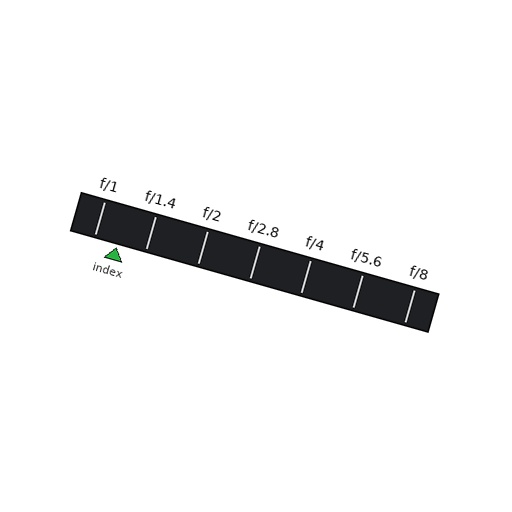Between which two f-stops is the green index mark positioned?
The index mark is between f/1 and f/1.4.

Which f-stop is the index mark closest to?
The index mark is closest to f/1.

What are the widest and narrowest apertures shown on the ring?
The widest aperture shown is f/1 and the narrowest is f/8.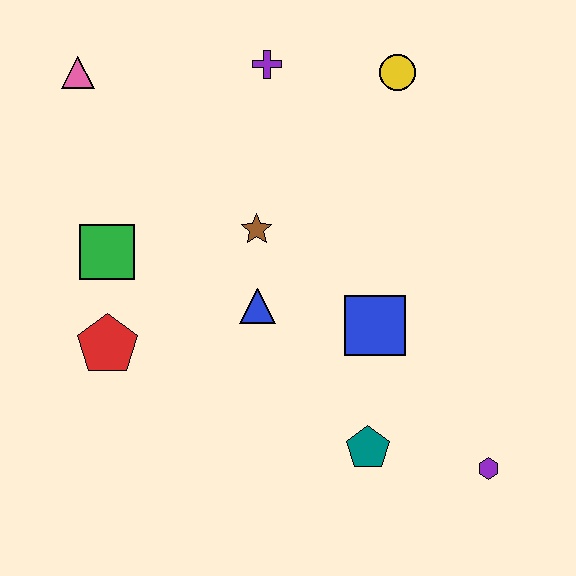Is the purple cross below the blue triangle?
No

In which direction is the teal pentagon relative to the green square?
The teal pentagon is to the right of the green square.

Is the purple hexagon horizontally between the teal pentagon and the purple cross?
No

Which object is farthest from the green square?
The purple hexagon is farthest from the green square.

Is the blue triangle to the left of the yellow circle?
Yes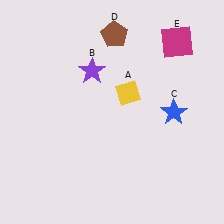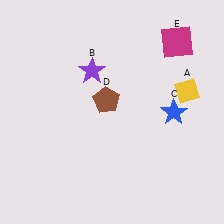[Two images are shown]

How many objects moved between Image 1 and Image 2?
2 objects moved between the two images.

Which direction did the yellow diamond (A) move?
The yellow diamond (A) moved right.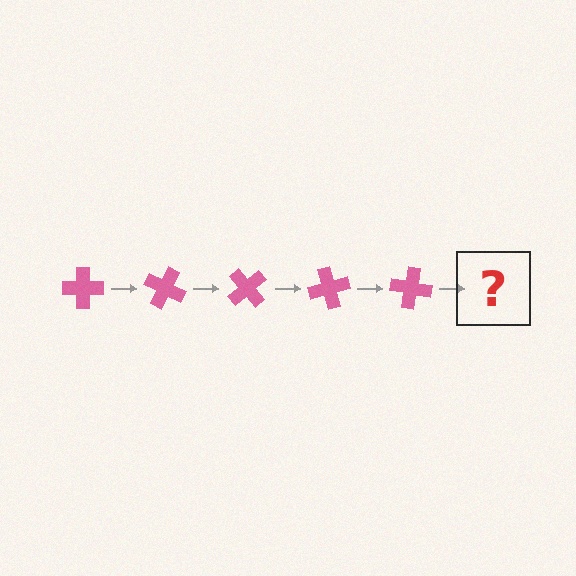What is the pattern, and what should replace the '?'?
The pattern is that the cross rotates 25 degrees each step. The '?' should be a pink cross rotated 125 degrees.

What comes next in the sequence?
The next element should be a pink cross rotated 125 degrees.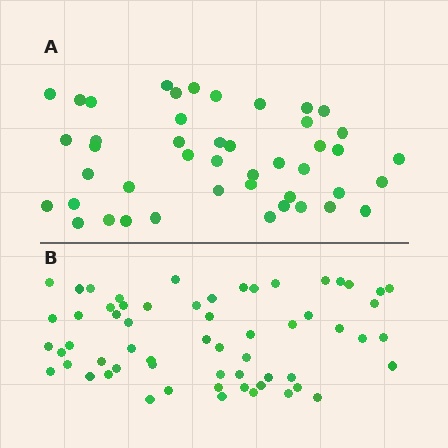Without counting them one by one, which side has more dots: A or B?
Region B (the bottom region) has more dots.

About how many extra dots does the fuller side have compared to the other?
Region B has approximately 15 more dots than region A.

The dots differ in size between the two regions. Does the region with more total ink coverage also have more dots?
No. Region A has more total ink coverage because its dots are larger, but region B actually contains more individual dots. Total area can be misleading — the number of items is what matters here.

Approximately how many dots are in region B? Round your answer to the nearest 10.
About 60 dots.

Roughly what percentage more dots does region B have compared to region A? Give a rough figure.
About 35% more.